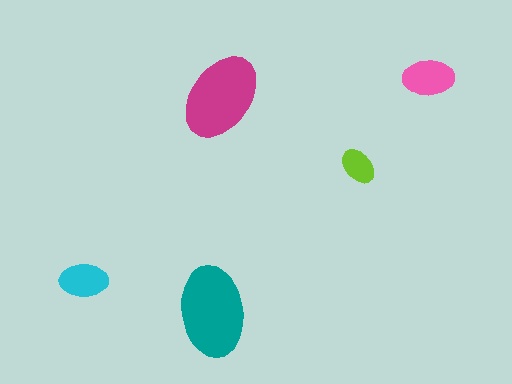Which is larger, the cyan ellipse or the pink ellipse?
The pink one.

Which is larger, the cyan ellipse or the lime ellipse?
The cyan one.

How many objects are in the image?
There are 5 objects in the image.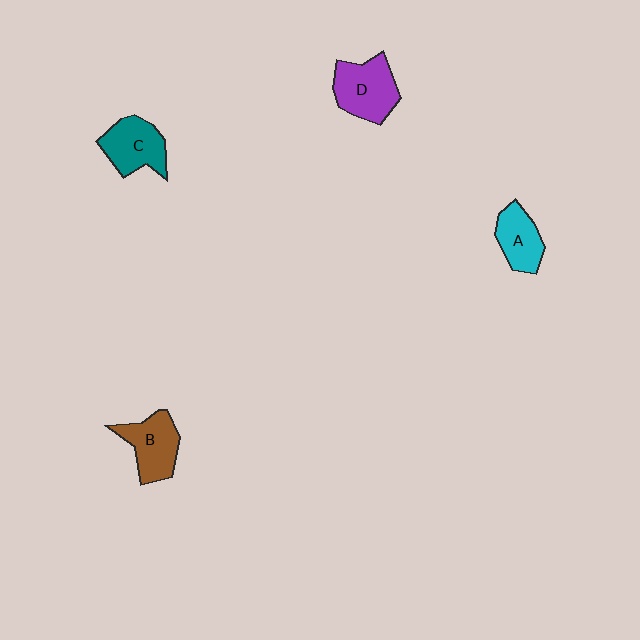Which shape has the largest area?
Shape D (purple).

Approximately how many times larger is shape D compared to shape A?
Approximately 1.4 times.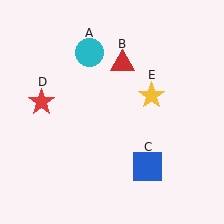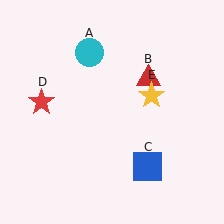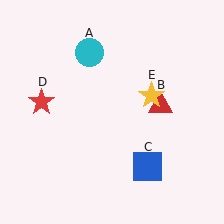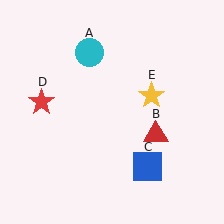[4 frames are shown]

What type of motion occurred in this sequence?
The red triangle (object B) rotated clockwise around the center of the scene.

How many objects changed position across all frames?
1 object changed position: red triangle (object B).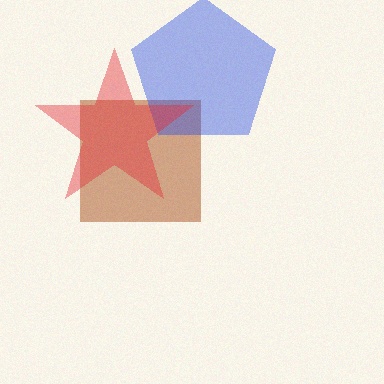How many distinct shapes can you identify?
There are 3 distinct shapes: a brown square, a blue pentagon, a red star.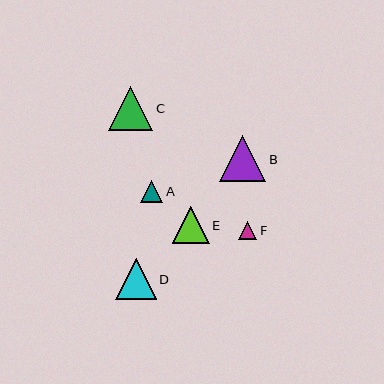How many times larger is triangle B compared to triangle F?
Triangle B is approximately 2.6 times the size of triangle F.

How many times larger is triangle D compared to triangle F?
Triangle D is approximately 2.3 times the size of triangle F.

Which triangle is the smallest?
Triangle F is the smallest with a size of approximately 18 pixels.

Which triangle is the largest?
Triangle B is the largest with a size of approximately 46 pixels.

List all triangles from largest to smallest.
From largest to smallest: B, C, D, E, A, F.